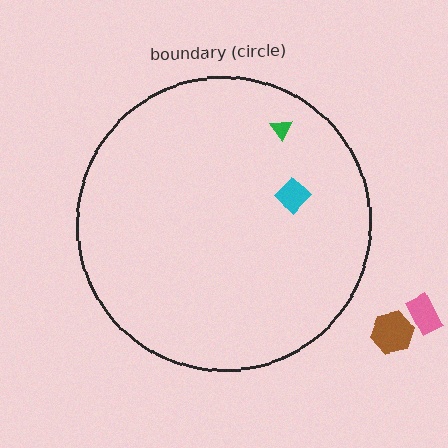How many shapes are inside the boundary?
2 inside, 2 outside.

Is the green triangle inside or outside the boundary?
Inside.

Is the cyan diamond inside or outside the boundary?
Inside.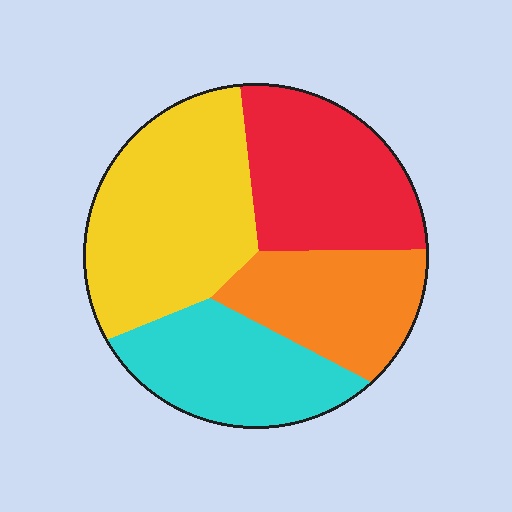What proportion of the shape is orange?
Orange covers 20% of the shape.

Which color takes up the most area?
Yellow, at roughly 35%.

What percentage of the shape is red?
Red covers about 25% of the shape.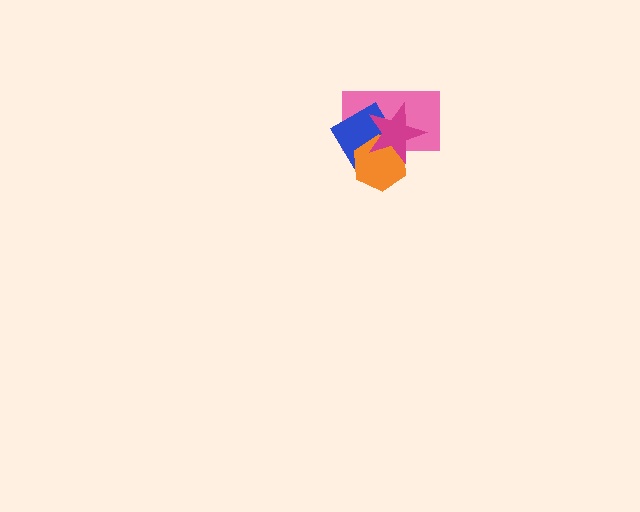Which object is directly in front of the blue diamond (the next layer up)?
The orange hexagon is directly in front of the blue diamond.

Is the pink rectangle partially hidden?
Yes, it is partially covered by another shape.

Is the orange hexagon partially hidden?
Yes, it is partially covered by another shape.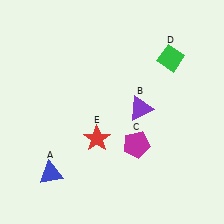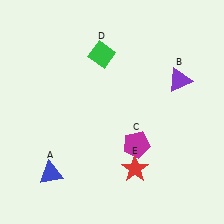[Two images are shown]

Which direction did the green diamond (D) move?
The green diamond (D) moved left.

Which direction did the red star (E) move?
The red star (E) moved right.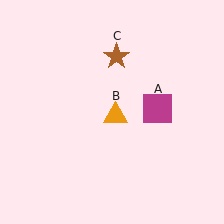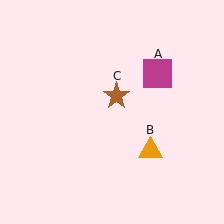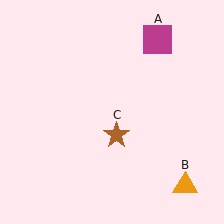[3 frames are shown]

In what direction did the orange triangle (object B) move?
The orange triangle (object B) moved down and to the right.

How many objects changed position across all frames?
3 objects changed position: magenta square (object A), orange triangle (object B), brown star (object C).